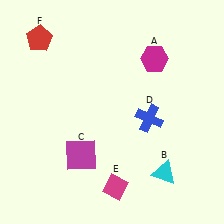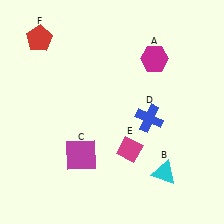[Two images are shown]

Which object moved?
The magenta diamond (E) moved up.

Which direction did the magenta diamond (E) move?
The magenta diamond (E) moved up.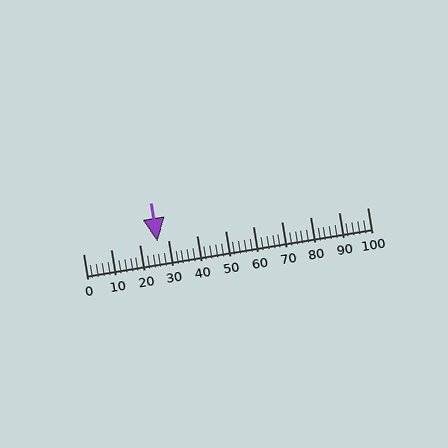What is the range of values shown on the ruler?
The ruler shows values from 0 to 100.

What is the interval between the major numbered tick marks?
The major tick marks are spaced 10 units apart.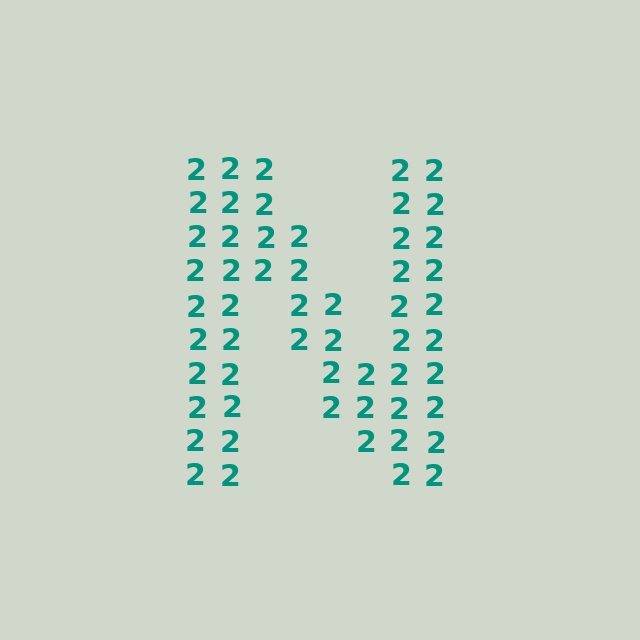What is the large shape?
The large shape is the letter N.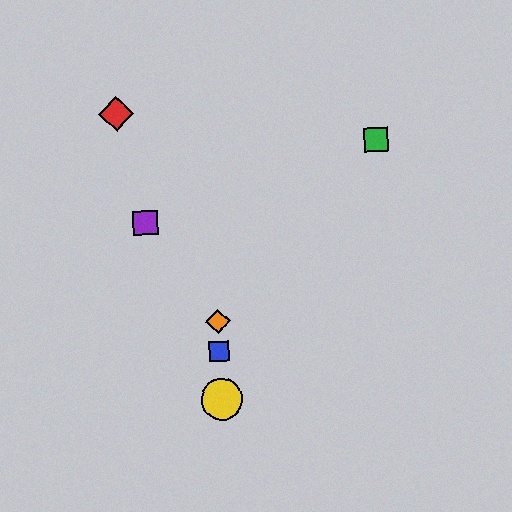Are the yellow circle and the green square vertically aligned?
No, the yellow circle is at x≈222 and the green square is at x≈376.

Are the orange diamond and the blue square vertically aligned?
Yes, both are at x≈218.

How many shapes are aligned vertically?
3 shapes (the blue square, the yellow circle, the orange diamond) are aligned vertically.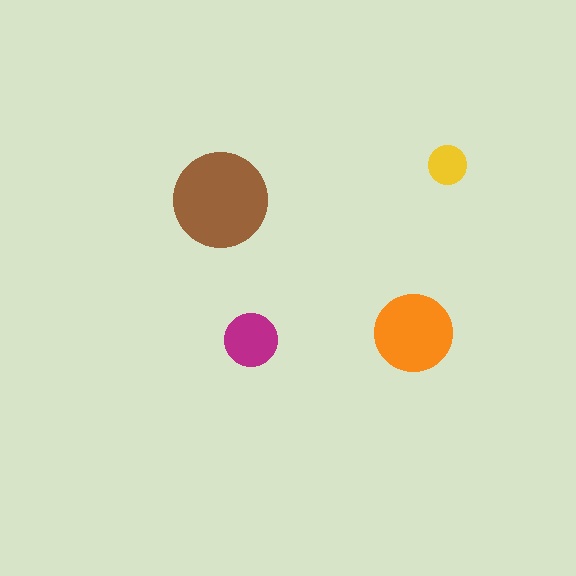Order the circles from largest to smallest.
the brown one, the orange one, the magenta one, the yellow one.